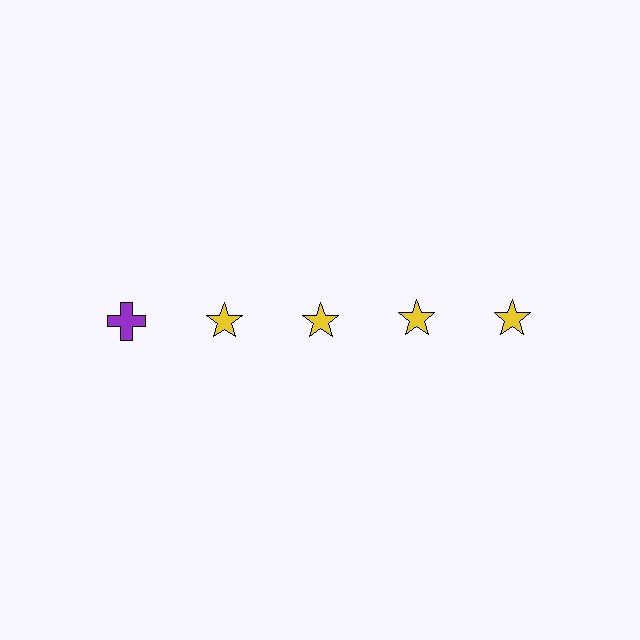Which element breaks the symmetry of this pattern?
The purple cross in the top row, leftmost column breaks the symmetry. All other shapes are yellow stars.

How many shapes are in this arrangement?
There are 5 shapes arranged in a grid pattern.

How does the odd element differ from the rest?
It differs in both color (purple instead of yellow) and shape (cross instead of star).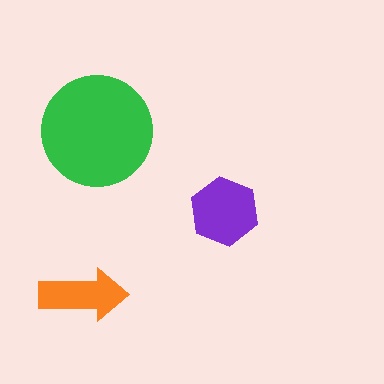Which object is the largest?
The green circle.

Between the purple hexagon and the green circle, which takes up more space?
The green circle.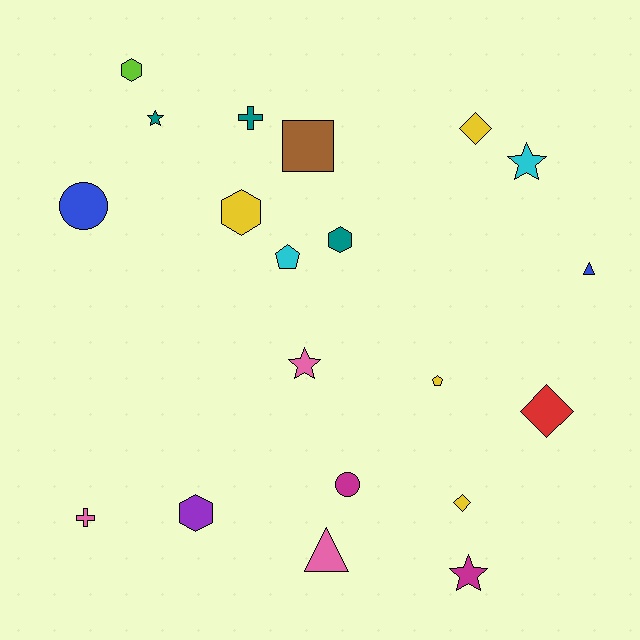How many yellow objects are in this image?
There are 4 yellow objects.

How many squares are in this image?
There is 1 square.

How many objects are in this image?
There are 20 objects.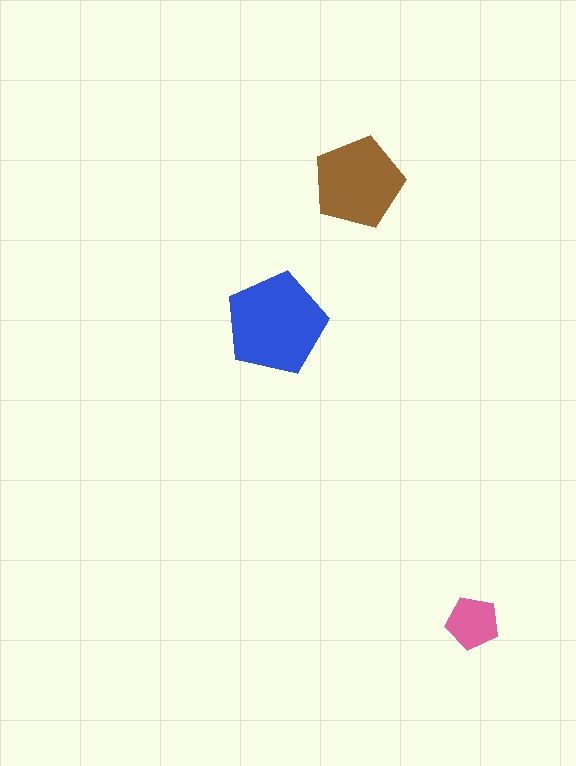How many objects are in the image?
There are 3 objects in the image.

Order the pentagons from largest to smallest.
the blue one, the brown one, the pink one.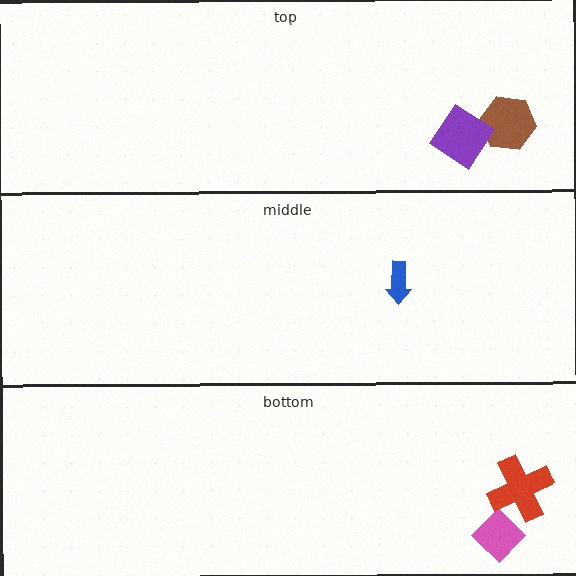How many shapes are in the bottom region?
2.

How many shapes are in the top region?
2.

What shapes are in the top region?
The brown hexagon, the purple diamond.